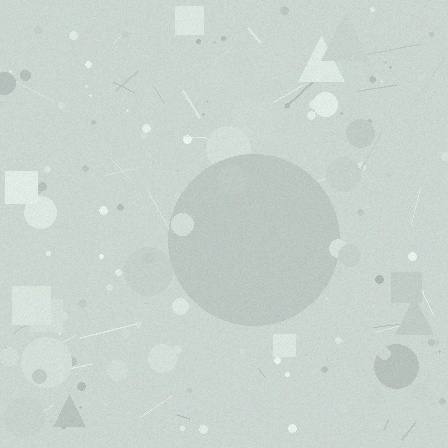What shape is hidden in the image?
A circle is hidden in the image.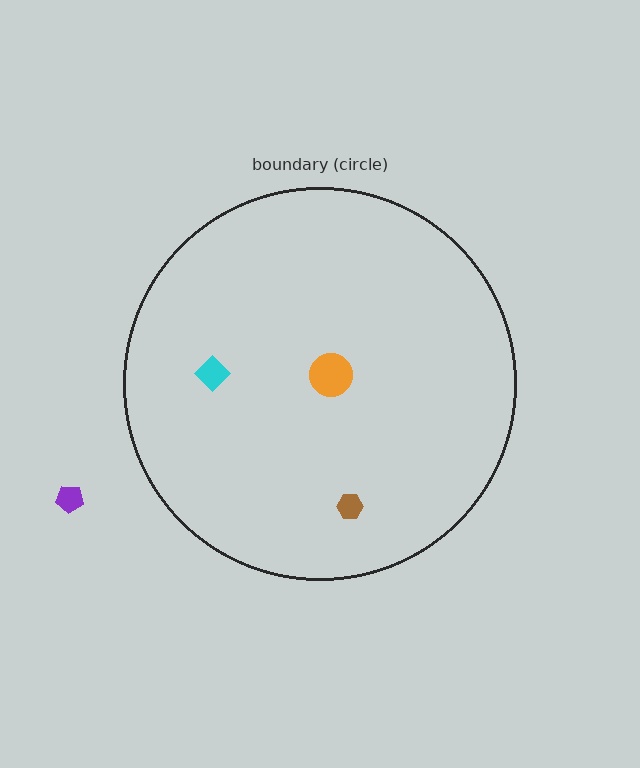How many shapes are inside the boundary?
3 inside, 1 outside.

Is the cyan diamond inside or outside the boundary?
Inside.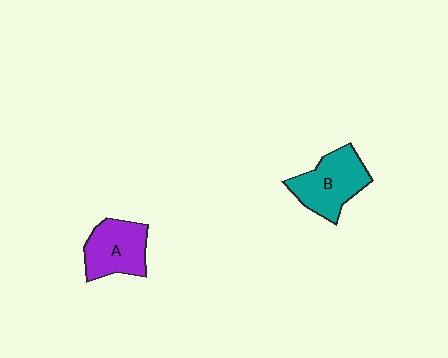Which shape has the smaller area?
Shape A (purple).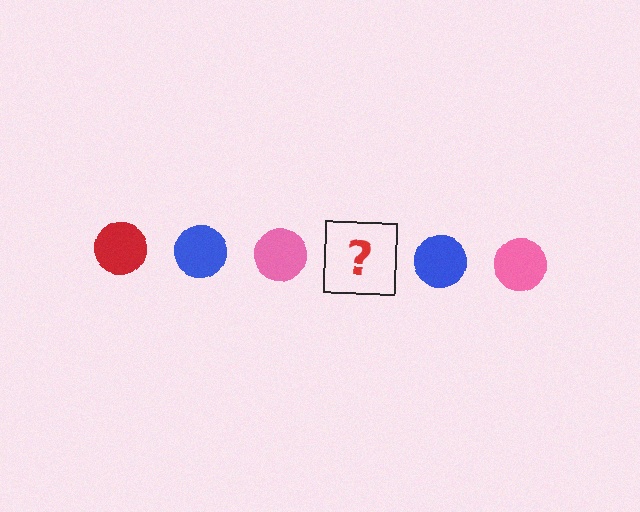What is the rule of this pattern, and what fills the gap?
The rule is that the pattern cycles through red, blue, pink circles. The gap should be filled with a red circle.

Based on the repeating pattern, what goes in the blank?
The blank should be a red circle.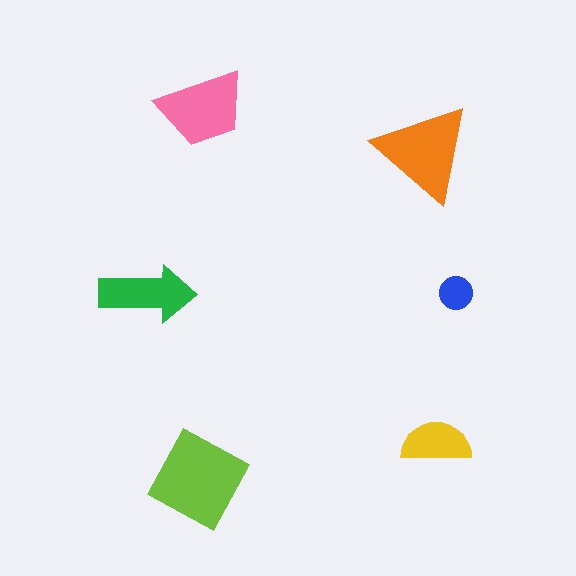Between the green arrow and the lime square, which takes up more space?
The lime square.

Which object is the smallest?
The blue circle.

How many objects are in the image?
There are 6 objects in the image.